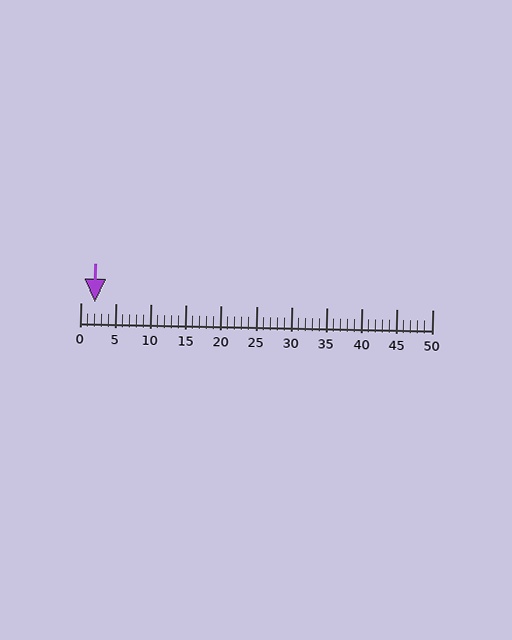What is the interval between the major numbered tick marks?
The major tick marks are spaced 5 units apart.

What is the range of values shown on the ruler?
The ruler shows values from 0 to 50.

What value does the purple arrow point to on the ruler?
The purple arrow points to approximately 2.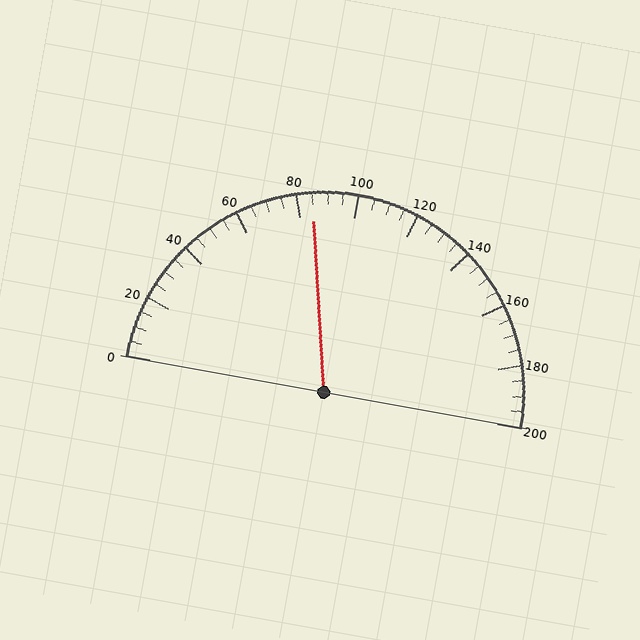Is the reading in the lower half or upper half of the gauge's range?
The reading is in the lower half of the range (0 to 200).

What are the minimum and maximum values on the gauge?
The gauge ranges from 0 to 200.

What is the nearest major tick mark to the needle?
The nearest major tick mark is 80.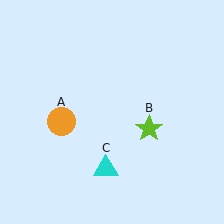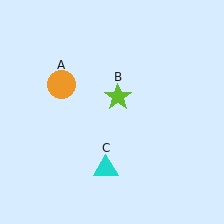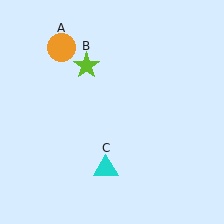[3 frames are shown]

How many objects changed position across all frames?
2 objects changed position: orange circle (object A), lime star (object B).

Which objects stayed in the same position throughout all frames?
Cyan triangle (object C) remained stationary.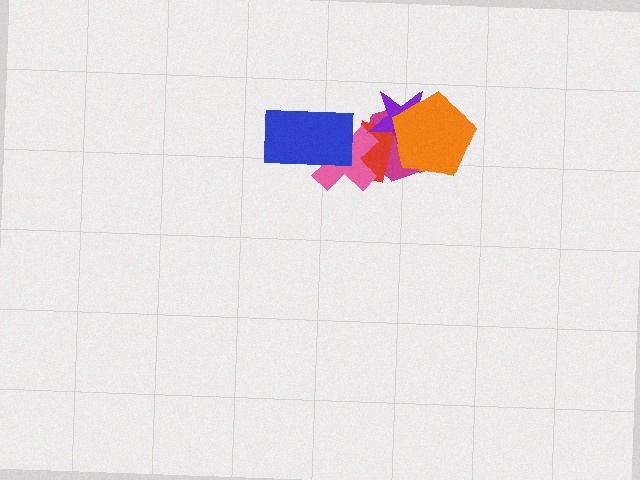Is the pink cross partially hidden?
Yes, it is partially covered by another shape.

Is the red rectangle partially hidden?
Yes, it is partially covered by another shape.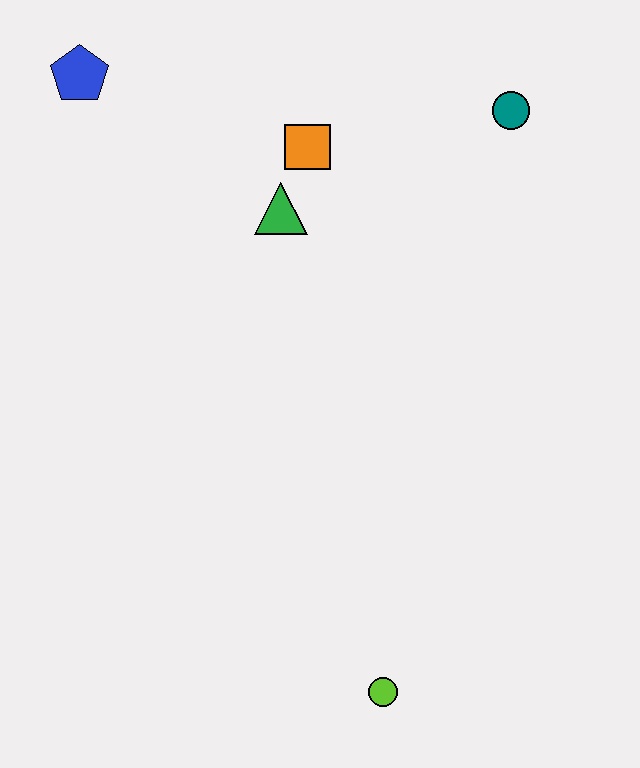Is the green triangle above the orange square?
No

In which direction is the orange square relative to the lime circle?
The orange square is above the lime circle.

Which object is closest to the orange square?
The green triangle is closest to the orange square.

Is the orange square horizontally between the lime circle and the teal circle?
No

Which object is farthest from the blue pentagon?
The lime circle is farthest from the blue pentagon.